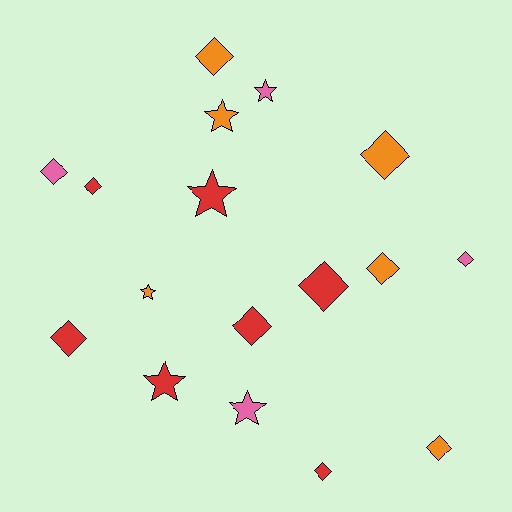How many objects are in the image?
There are 17 objects.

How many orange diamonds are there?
There are 4 orange diamonds.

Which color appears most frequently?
Red, with 7 objects.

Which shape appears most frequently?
Diamond, with 11 objects.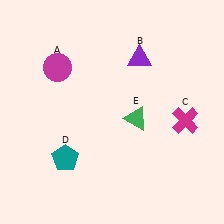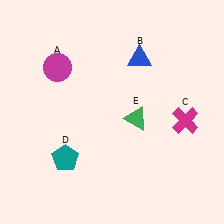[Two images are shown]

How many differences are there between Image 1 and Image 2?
There is 1 difference between the two images.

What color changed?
The triangle (B) changed from purple in Image 1 to blue in Image 2.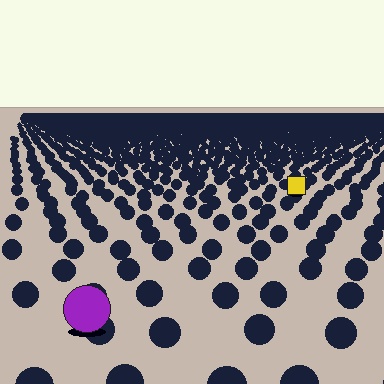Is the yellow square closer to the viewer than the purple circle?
No. The purple circle is closer — you can tell from the texture gradient: the ground texture is coarser near it.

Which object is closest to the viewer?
The purple circle is closest. The texture marks near it are larger and more spread out.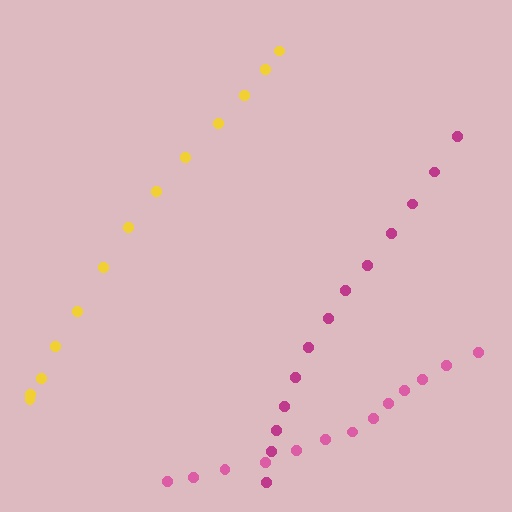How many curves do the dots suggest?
There are 3 distinct paths.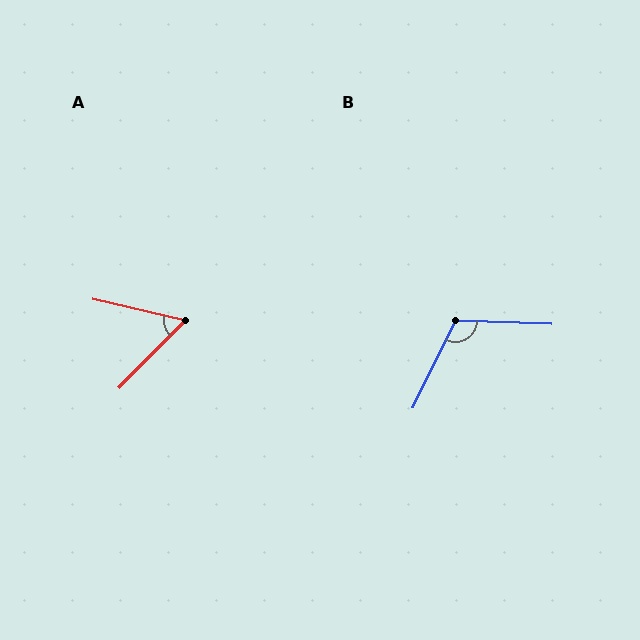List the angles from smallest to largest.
A (58°), B (114°).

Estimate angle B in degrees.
Approximately 114 degrees.